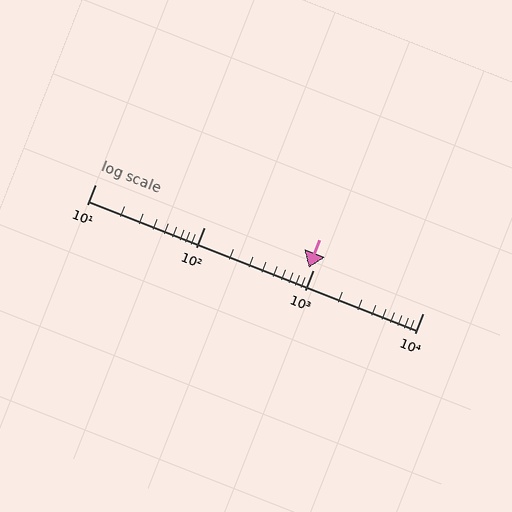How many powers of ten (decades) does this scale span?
The scale spans 3 decades, from 10 to 10000.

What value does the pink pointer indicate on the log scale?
The pointer indicates approximately 900.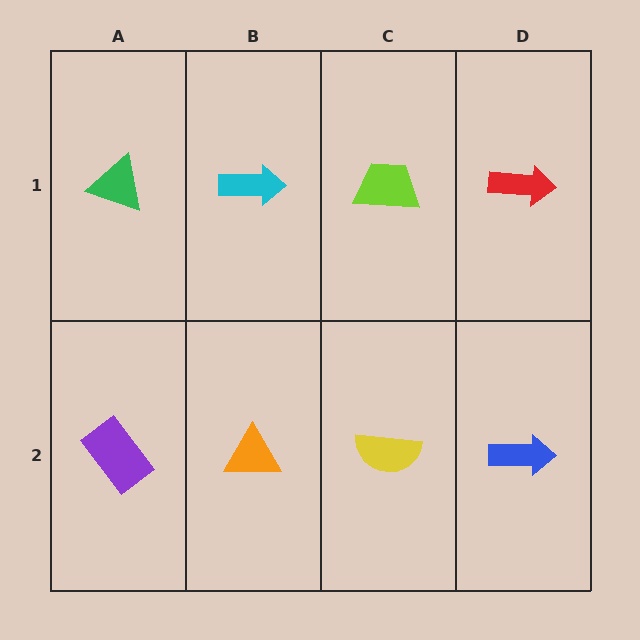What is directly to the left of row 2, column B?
A purple rectangle.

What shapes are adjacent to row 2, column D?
A red arrow (row 1, column D), a yellow semicircle (row 2, column C).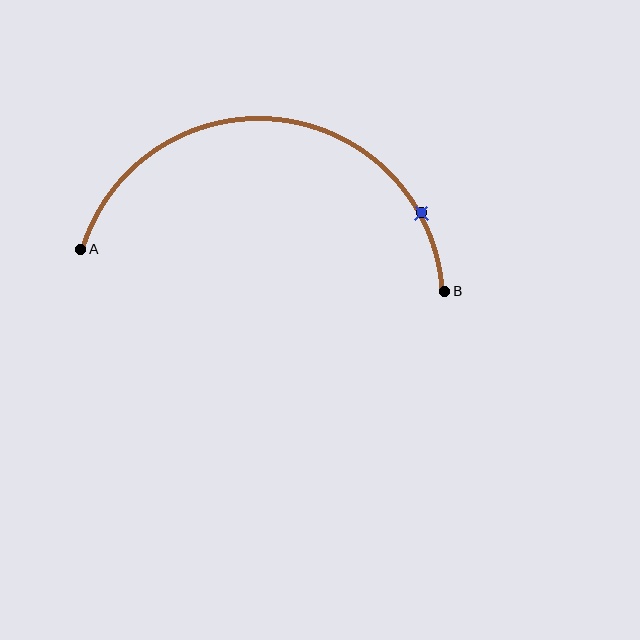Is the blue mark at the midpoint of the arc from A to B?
No. The blue mark lies on the arc but is closer to endpoint B. The arc midpoint would be at the point on the curve equidistant along the arc from both A and B.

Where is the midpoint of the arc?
The arc midpoint is the point on the curve farthest from the straight line joining A and B. It sits above that line.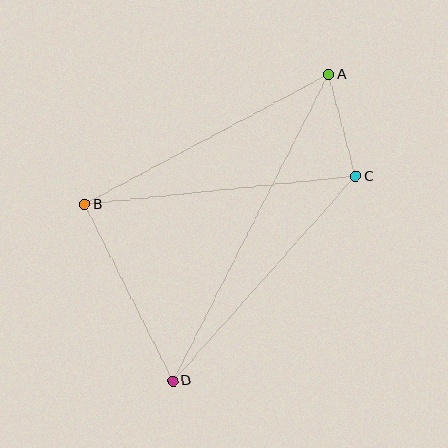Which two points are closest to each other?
Points A and C are closest to each other.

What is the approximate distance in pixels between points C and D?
The distance between C and D is approximately 275 pixels.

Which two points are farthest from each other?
Points A and D are farthest from each other.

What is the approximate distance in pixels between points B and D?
The distance between B and D is approximately 197 pixels.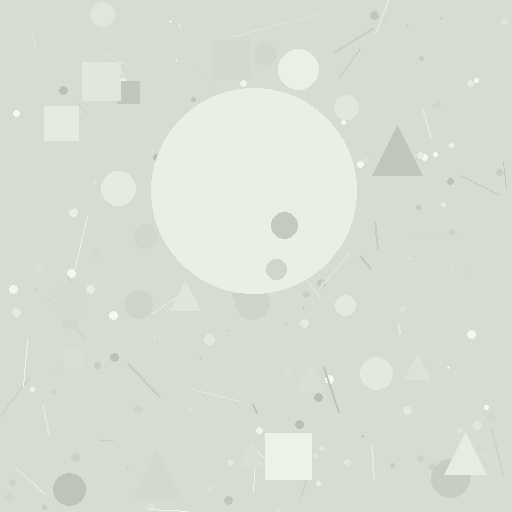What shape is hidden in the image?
A circle is hidden in the image.